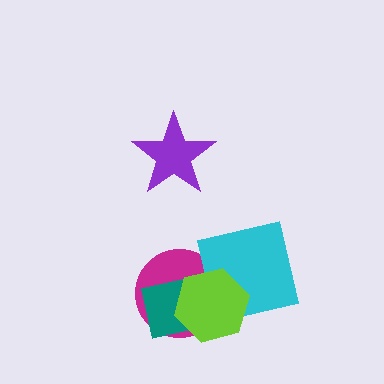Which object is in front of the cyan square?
The lime hexagon is in front of the cyan square.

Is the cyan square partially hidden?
Yes, it is partially covered by another shape.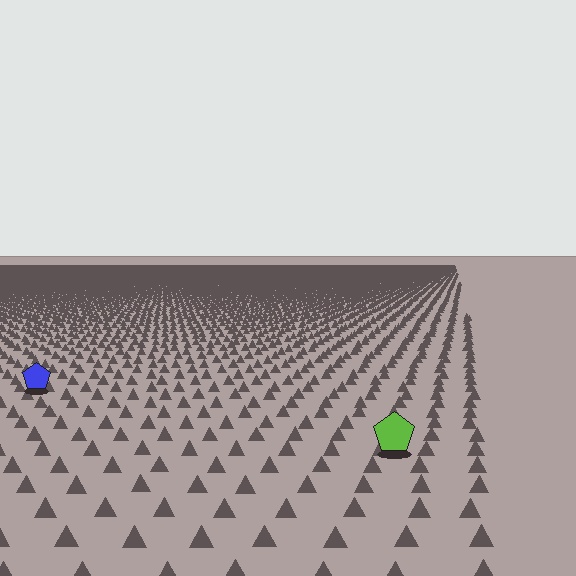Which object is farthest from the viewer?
The blue pentagon is farthest from the viewer. It appears smaller and the ground texture around it is denser.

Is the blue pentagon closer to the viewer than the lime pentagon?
No. The lime pentagon is closer — you can tell from the texture gradient: the ground texture is coarser near it.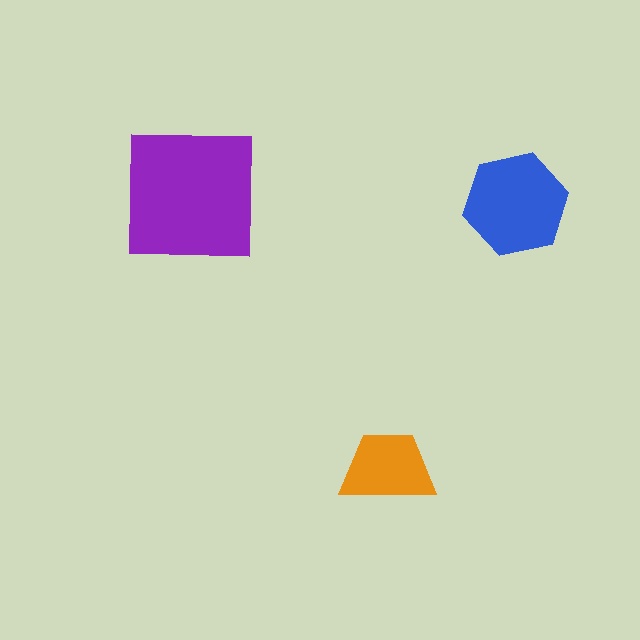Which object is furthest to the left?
The purple square is leftmost.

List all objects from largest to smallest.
The purple square, the blue hexagon, the orange trapezoid.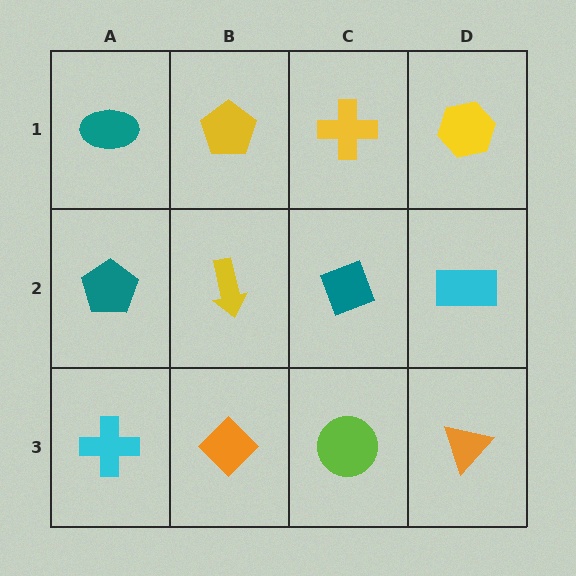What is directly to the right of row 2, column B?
A teal diamond.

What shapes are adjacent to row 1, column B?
A yellow arrow (row 2, column B), a teal ellipse (row 1, column A), a yellow cross (row 1, column C).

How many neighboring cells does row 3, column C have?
3.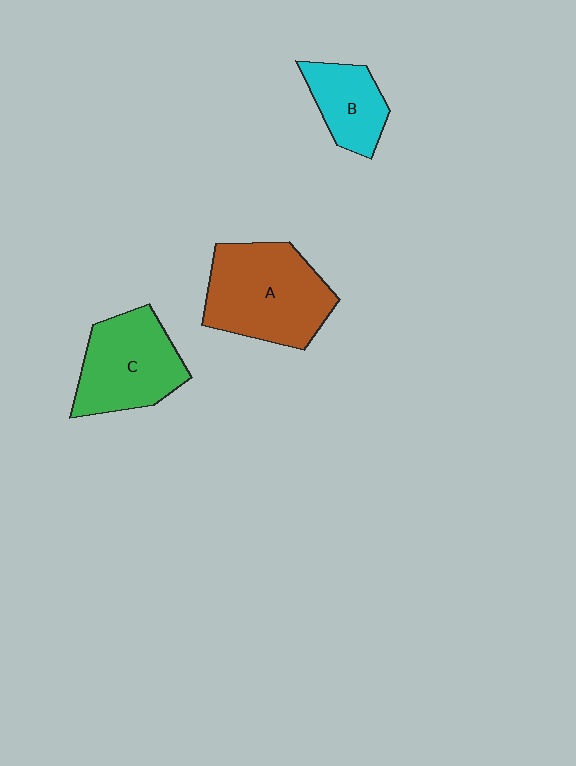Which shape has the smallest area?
Shape B (cyan).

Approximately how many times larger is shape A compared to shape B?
Approximately 2.0 times.